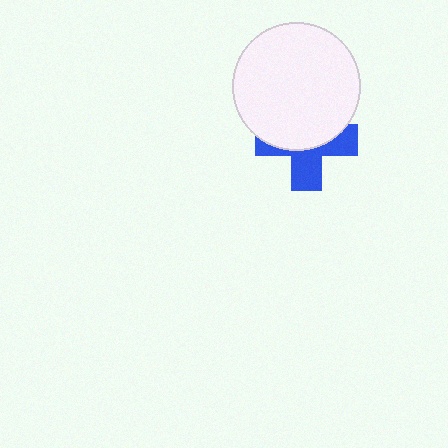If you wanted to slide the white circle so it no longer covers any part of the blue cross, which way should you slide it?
Slide it up — that is the most direct way to separate the two shapes.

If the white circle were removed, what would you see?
You would see the complete blue cross.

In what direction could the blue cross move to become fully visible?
The blue cross could move down. That would shift it out from behind the white circle entirely.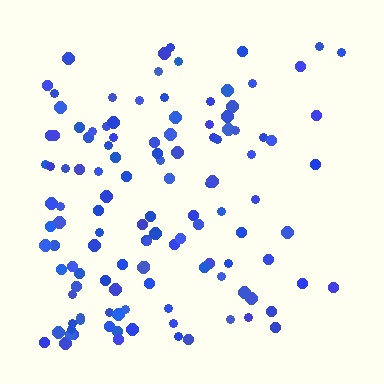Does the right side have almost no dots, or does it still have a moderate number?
Still a moderate number, just noticeably fewer than the left.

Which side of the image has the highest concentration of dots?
The left.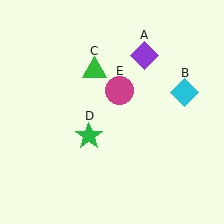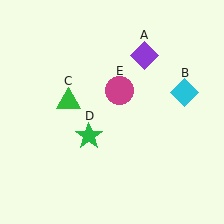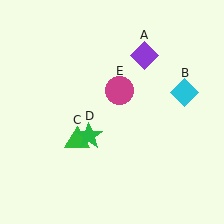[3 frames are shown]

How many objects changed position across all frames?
1 object changed position: green triangle (object C).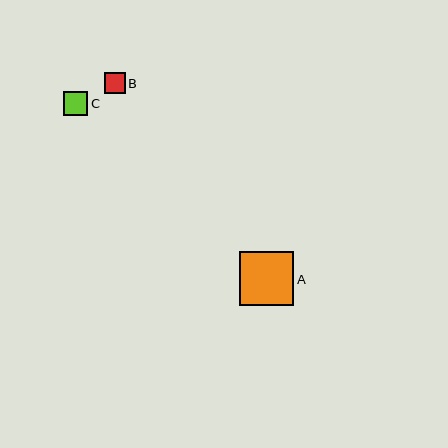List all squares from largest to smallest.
From largest to smallest: A, C, B.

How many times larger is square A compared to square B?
Square A is approximately 2.6 times the size of square B.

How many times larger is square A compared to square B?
Square A is approximately 2.6 times the size of square B.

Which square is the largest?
Square A is the largest with a size of approximately 54 pixels.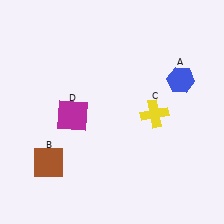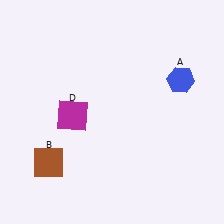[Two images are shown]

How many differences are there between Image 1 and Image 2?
There is 1 difference between the two images.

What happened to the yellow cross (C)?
The yellow cross (C) was removed in Image 2. It was in the bottom-right area of Image 1.